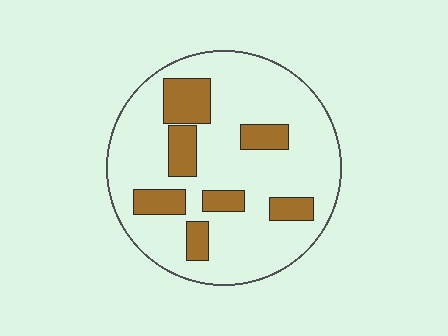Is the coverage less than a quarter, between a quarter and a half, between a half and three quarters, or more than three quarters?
Less than a quarter.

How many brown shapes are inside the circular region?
7.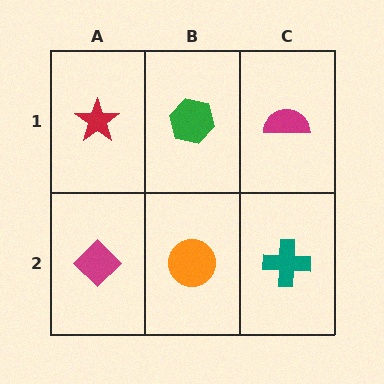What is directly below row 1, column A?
A magenta diamond.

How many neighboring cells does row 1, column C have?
2.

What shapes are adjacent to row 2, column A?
A red star (row 1, column A), an orange circle (row 2, column B).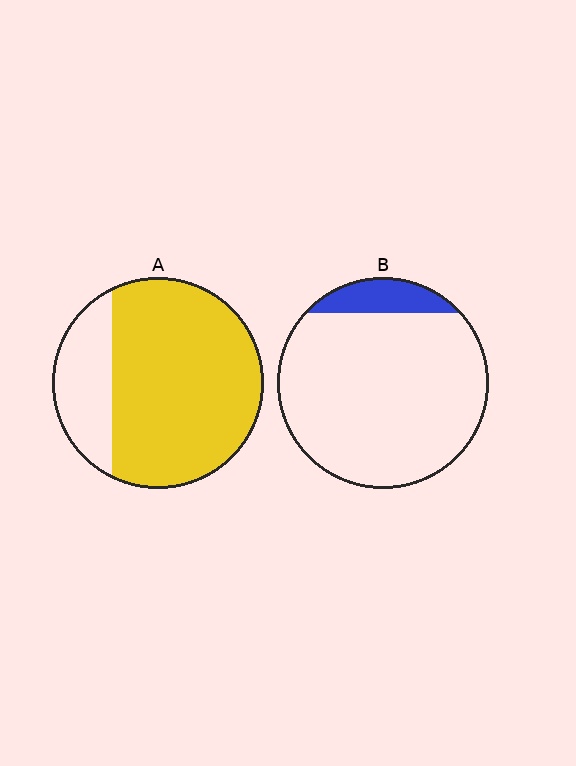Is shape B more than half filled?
No.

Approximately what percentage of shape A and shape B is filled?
A is approximately 75% and B is approximately 10%.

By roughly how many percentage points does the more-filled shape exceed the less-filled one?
By roughly 65 percentage points (A over B).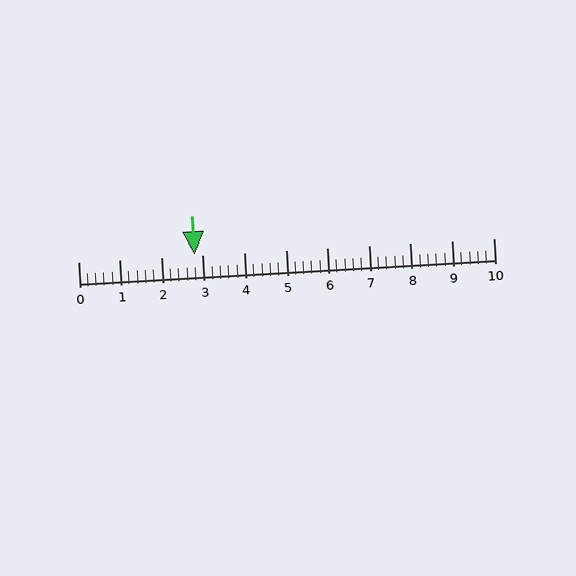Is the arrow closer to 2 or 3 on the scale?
The arrow is closer to 3.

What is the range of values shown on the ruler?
The ruler shows values from 0 to 10.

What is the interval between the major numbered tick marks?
The major tick marks are spaced 1 units apart.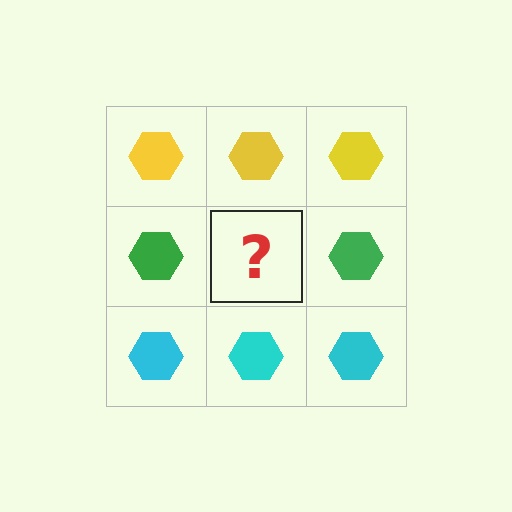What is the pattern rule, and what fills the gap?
The rule is that each row has a consistent color. The gap should be filled with a green hexagon.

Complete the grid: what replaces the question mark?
The question mark should be replaced with a green hexagon.